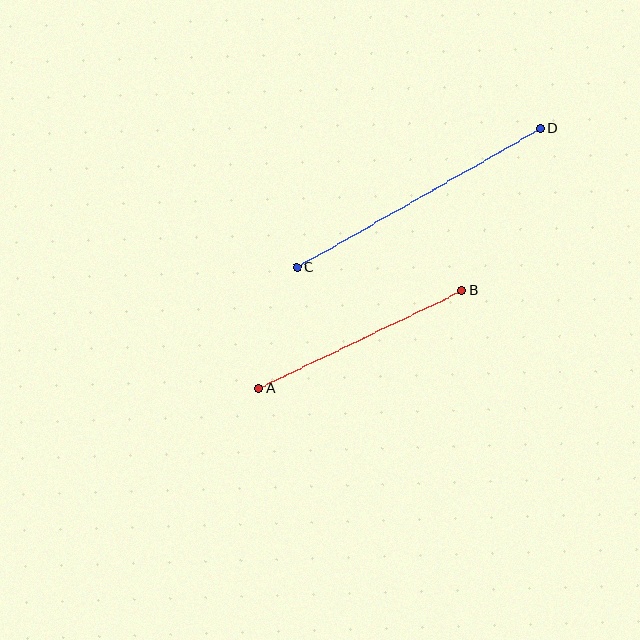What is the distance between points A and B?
The distance is approximately 226 pixels.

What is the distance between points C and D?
The distance is approximately 281 pixels.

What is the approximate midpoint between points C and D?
The midpoint is at approximately (418, 198) pixels.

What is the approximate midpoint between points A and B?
The midpoint is at approximately (360, 339) pixels.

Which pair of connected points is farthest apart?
Points C and D are farthest apart.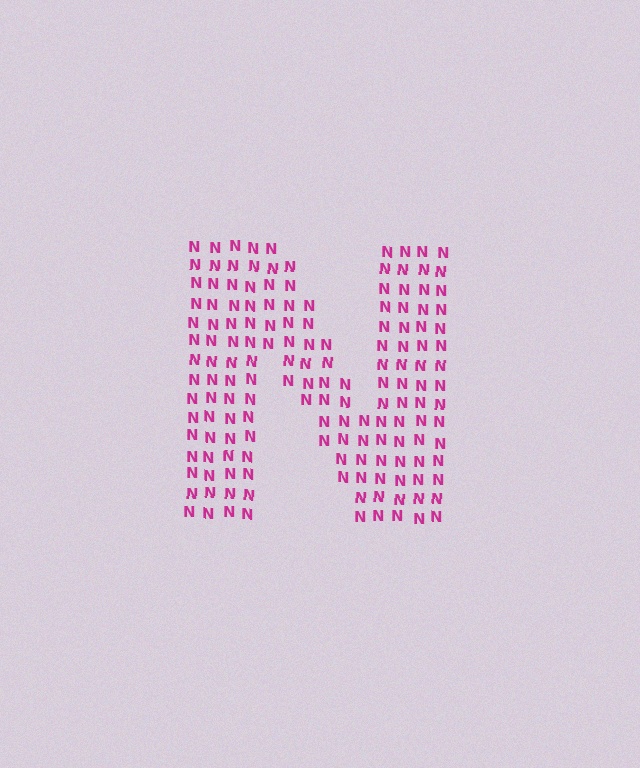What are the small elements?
The small elements are letter N's.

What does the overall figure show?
The overall figure shows the letter N.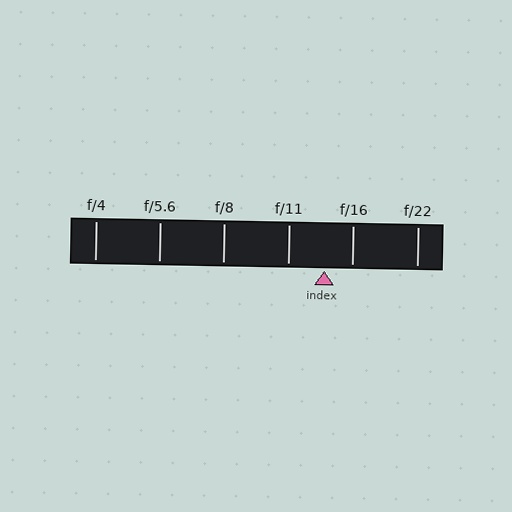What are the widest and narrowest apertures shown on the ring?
The widest aperture shown is f/4 and the narrowest is f/22.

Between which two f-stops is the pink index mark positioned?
The index mark is between f/11 and f/16.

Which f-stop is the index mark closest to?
The index mark is closest to f/16.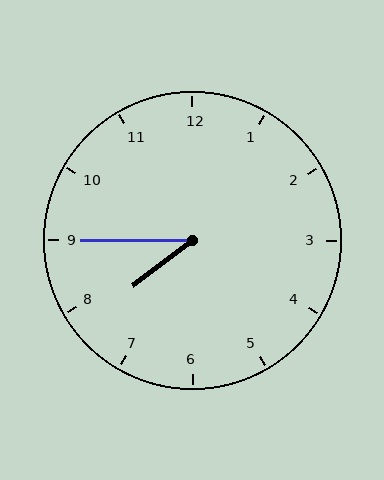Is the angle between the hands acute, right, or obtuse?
It is acute.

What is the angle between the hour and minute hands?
Approximately 38 degrees.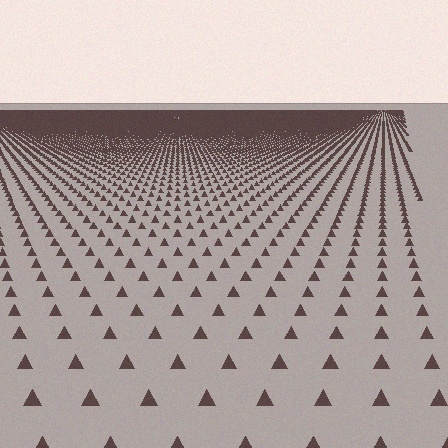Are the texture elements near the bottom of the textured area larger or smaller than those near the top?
Larger. Near the bottom, elements are closer to the viewer and appear at a bigger on-screen size.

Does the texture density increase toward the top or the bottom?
Density increases toward the top.